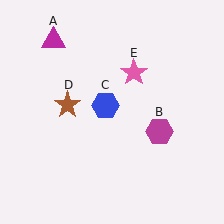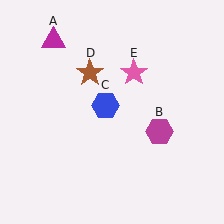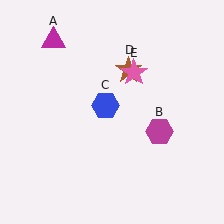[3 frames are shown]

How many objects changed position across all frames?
1 object changed position: brown star (object D).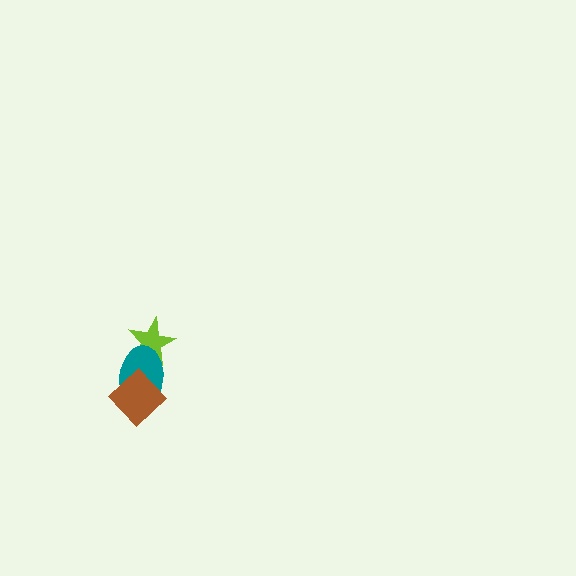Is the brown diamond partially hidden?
No, no other shape covers it.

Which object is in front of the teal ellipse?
The brown diamond is in front of the teal ellipse.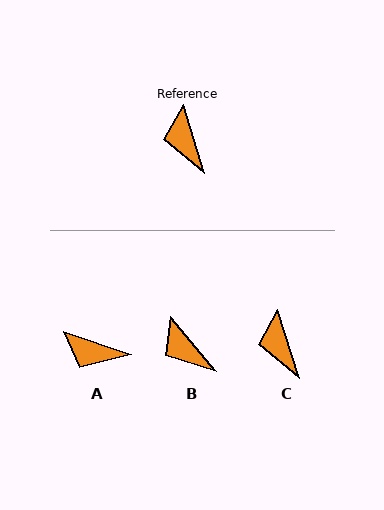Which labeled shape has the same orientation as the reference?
C.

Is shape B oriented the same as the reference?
No, it is off by about 23 degrees.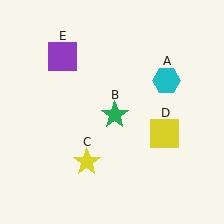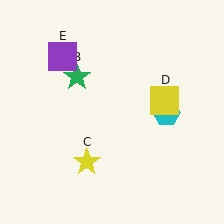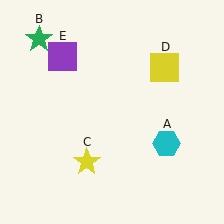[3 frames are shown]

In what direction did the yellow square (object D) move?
The yellow square (object D) moved up.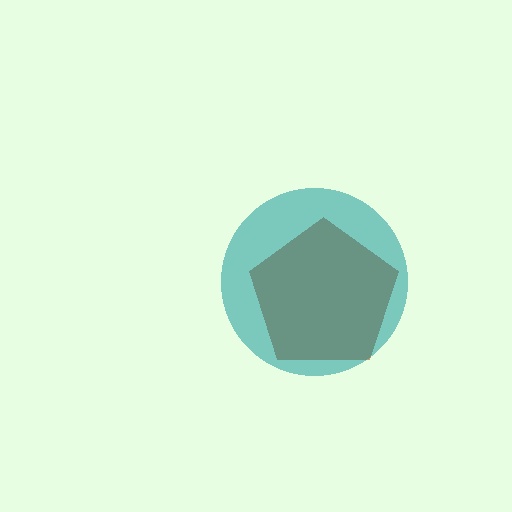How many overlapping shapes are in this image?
There are 2 overlapping shapes in the image.